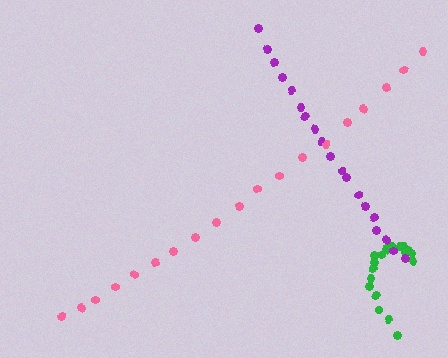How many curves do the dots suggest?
There are 3 distinct paths.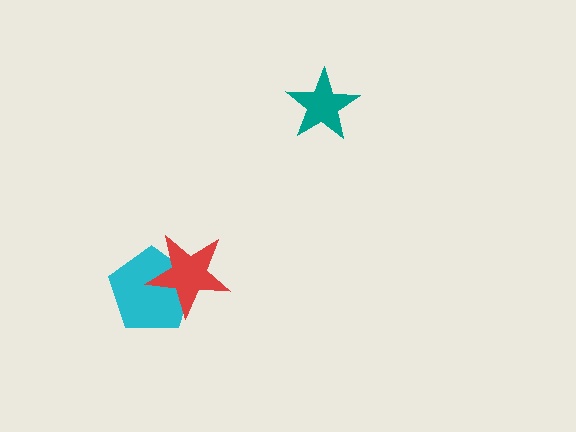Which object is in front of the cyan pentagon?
The red star is in front of the cyan pentagon.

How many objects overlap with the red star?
1 object overlaps with the red star.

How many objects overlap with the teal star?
0 objects overlap with the teal star.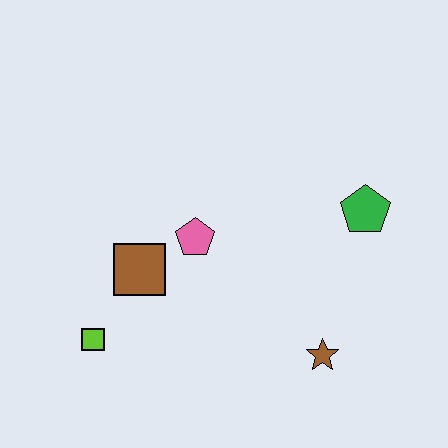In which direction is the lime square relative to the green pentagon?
The lime square is to the left of the green pentagon.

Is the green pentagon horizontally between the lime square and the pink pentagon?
No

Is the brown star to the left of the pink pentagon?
No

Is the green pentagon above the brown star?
Yes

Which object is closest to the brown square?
The pink pentagon is closest to the brown square.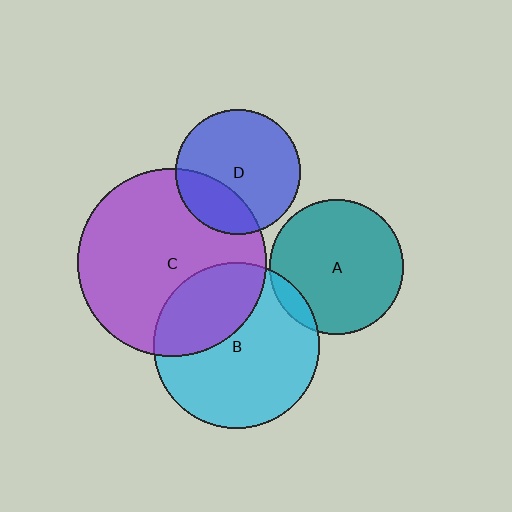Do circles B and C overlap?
Yes.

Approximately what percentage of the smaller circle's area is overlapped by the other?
Approximately 35%.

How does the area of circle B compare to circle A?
Approximately 1.5 times.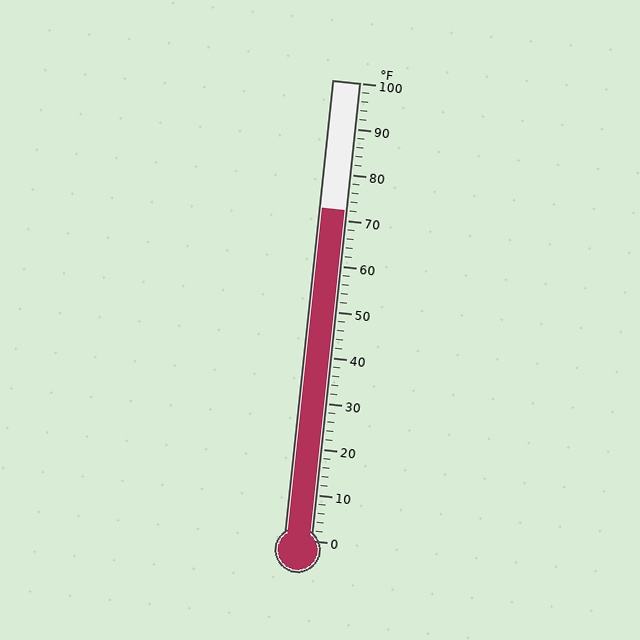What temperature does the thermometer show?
The thermometer shows approximately 72°F.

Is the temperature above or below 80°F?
The temperature is below 80°F.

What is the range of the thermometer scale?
The thermometer scale ranges from 0°F to 100°F.